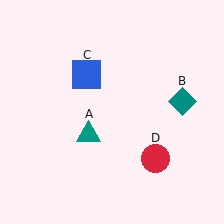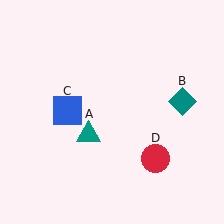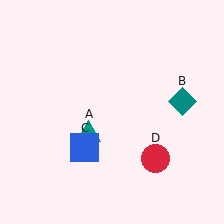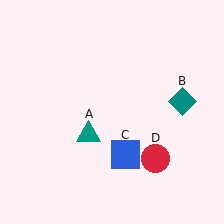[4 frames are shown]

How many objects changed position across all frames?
1 object changed position: blue square (object C).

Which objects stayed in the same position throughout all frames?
Teal triangle (object A) and teal diamond (object B) and red circle (object D) remained stationary.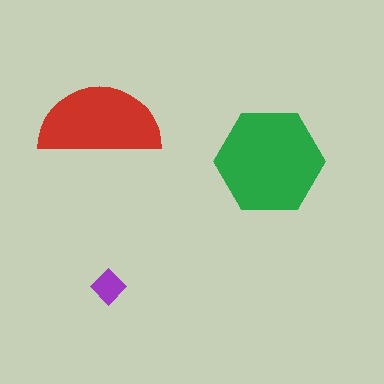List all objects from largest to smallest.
The green hexagon, the red semicircle, the purple diamond.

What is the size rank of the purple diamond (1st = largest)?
3rd.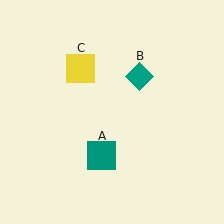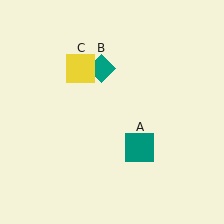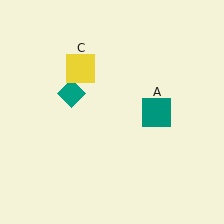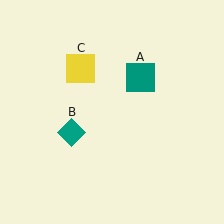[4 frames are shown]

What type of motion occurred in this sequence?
The teal square (object A), teal diamond (object B) rotated counterclockwise around the center of the scene.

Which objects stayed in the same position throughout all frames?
Yellow square (object C) remained stationary.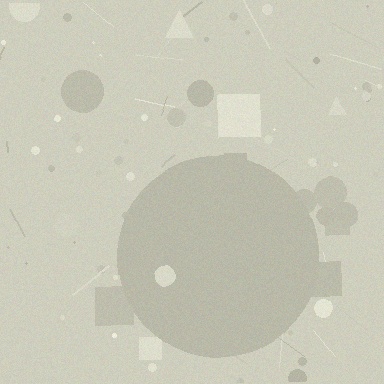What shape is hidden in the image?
A circle is hidden in the image.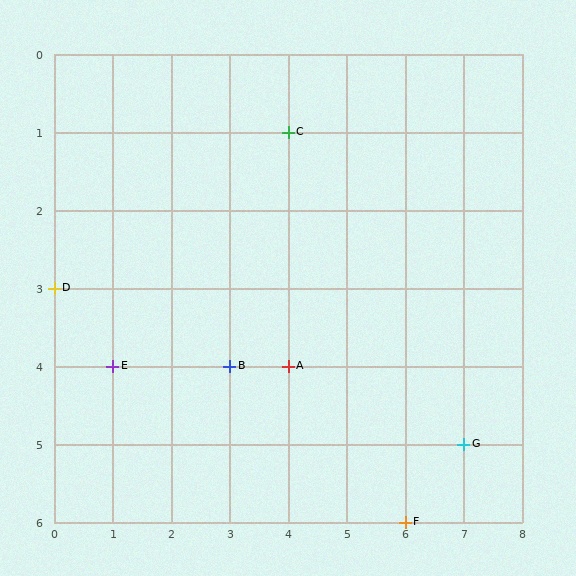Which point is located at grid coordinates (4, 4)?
Point A is at (4, 4).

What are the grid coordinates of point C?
Point C is at grid coordinates (4, 1).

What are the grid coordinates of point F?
Point F is at grid coordinates (6, 6).